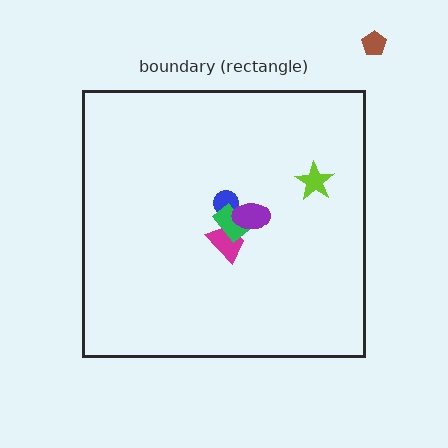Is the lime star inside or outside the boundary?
Inside.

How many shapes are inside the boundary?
5 inside, 1 outside.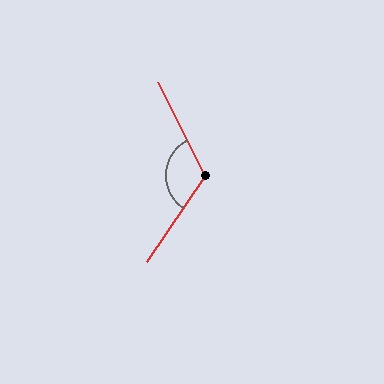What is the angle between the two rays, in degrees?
Approximately 119 degrees.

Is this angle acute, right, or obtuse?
It is obtuse.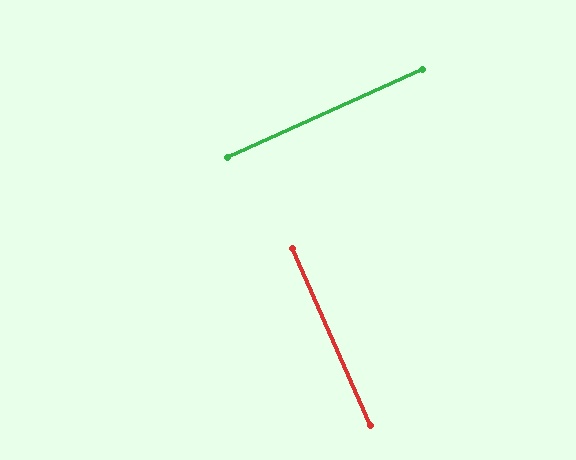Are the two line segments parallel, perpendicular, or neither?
Perpendicular — they meet at approximately 90°.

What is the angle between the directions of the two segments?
Approximately 90 degrees.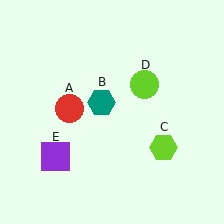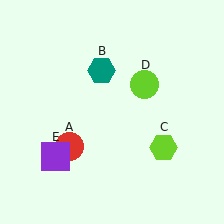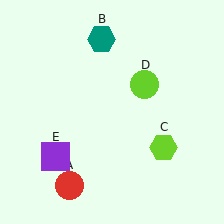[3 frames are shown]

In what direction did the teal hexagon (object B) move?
The teal hexagon (object B) moved up.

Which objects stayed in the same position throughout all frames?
Lime hexagon (object C) and lime circle (object D) and purple square (object E) remained stationary.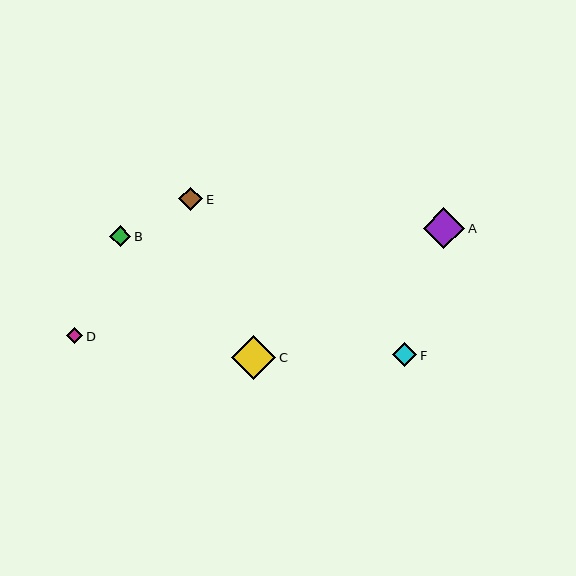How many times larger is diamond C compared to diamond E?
Diamond C is approximately 1.8 times the size of diamond E.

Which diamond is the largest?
Diamond C is the largest with a size of approximately 44 pixels.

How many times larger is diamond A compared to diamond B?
Diamond A is approximately 2.0 times the size of diamond B.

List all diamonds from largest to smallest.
From largest to smallest: C, A, F, E, B, D.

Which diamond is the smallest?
Diamond D is the smallest with a size of approximately 17 pixels.